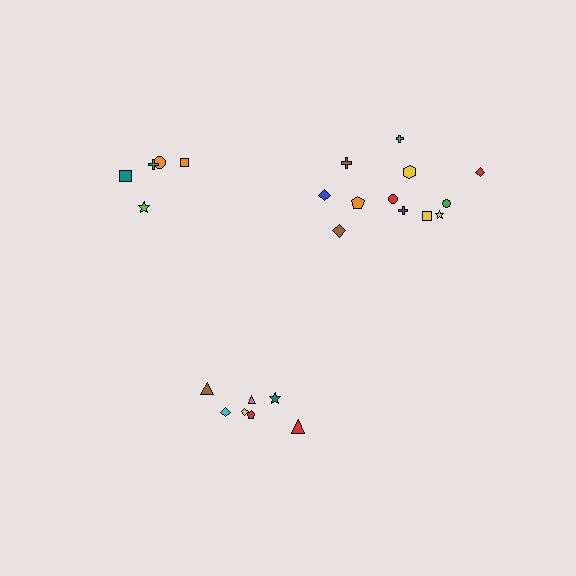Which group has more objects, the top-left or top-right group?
The top-right group.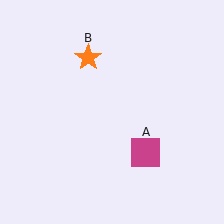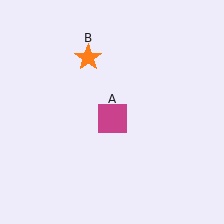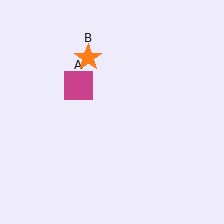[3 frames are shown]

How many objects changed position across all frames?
1 object changed position: magenta square (object A).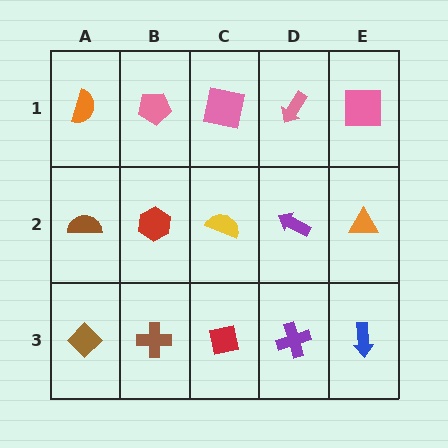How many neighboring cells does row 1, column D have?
3.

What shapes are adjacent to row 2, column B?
A pink pentagon (row 1, column B), a brown cross (row 3, column B), a brown semicircle (row 2, column A), a yellow semicircle (row 2, column C).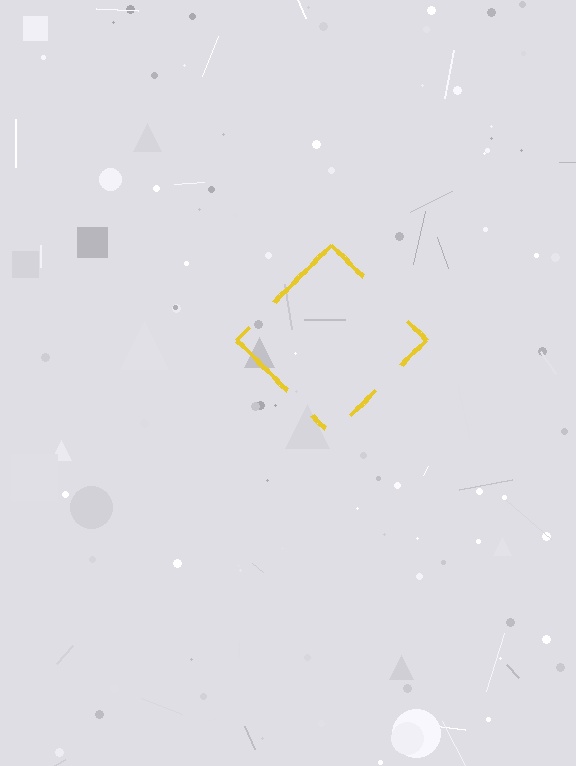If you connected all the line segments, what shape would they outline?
They would outline a diamond.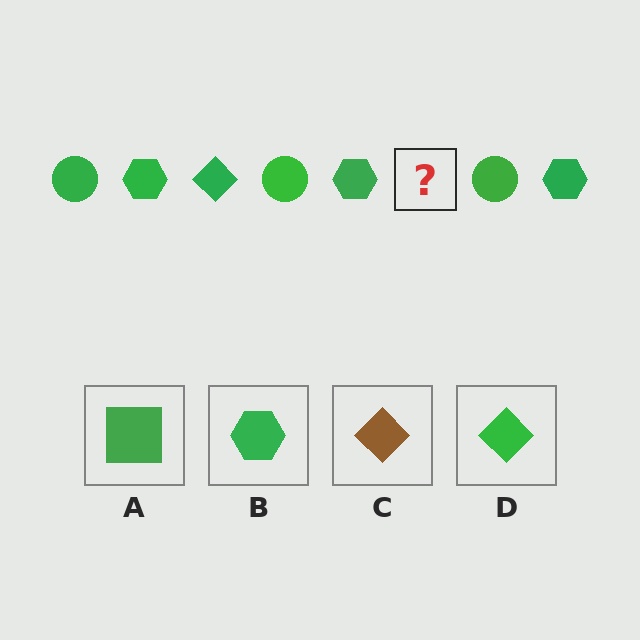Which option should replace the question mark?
Option D.